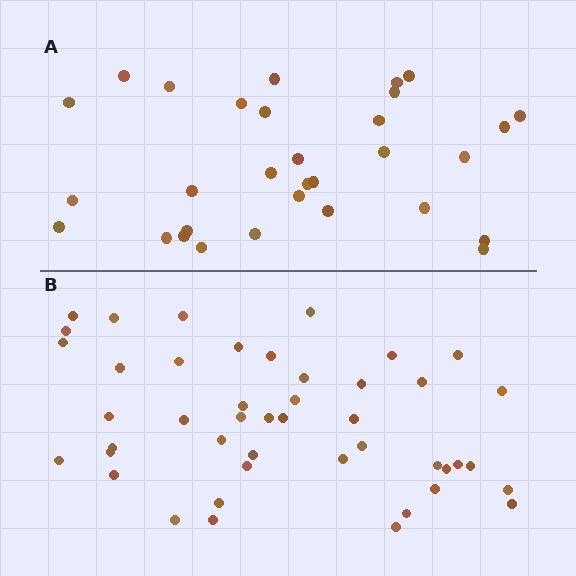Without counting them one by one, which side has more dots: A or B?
Region B (the bottom region) has more dots.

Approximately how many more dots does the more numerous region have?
Region B has approximately 15 more dots than region A.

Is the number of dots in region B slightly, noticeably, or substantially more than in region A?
Region B has substantially more. The ratio is roughly 1.5 to 1.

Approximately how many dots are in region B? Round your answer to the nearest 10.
About 40 dots. (The exact count is 45, which rounds to 40.)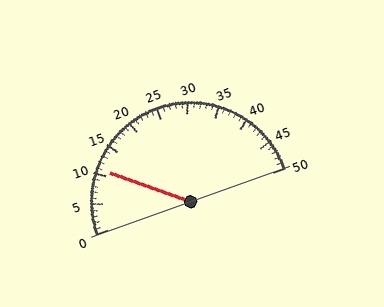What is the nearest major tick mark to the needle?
The nearest major tick mark is 10.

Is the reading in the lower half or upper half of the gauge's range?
The reading is in the lower half of the range (0 to 50).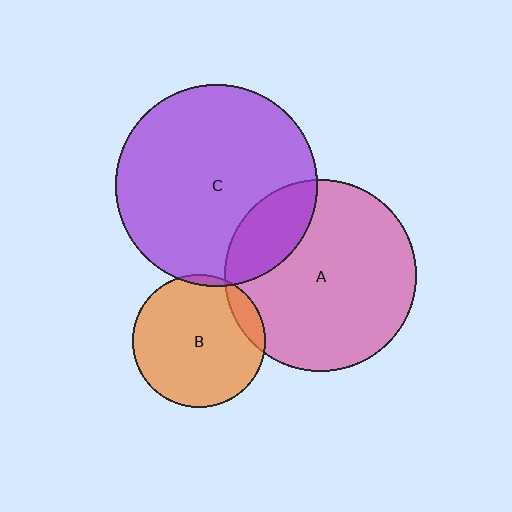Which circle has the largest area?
Circle C (purple).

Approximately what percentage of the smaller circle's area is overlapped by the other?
Approximately 20%.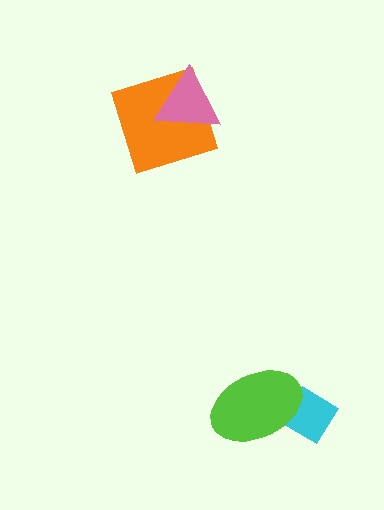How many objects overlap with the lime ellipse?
1 object overlaps with the lime ellipse.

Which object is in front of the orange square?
The pink triangle is in front of the orange square.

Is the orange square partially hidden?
Yes, it is partially covered by another shape.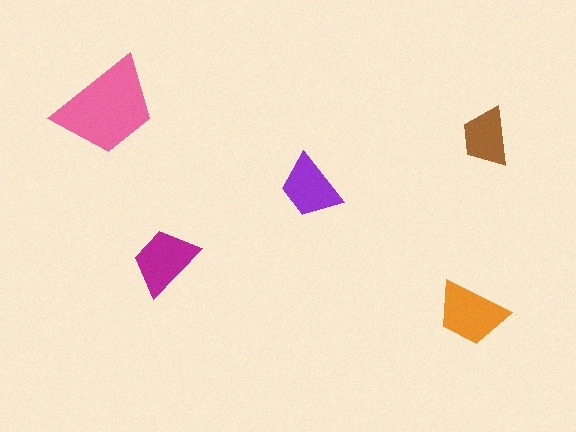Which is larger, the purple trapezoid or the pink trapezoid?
The pink one.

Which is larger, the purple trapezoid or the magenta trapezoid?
The magenta one.